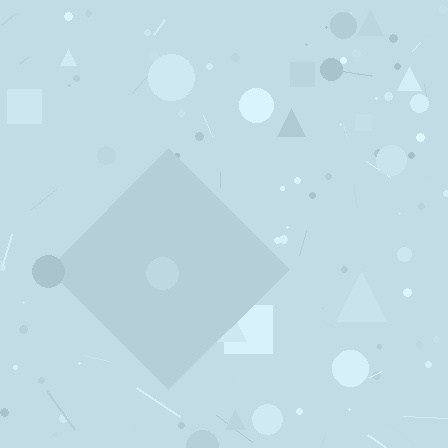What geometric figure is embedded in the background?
A diamond is embedded in the background.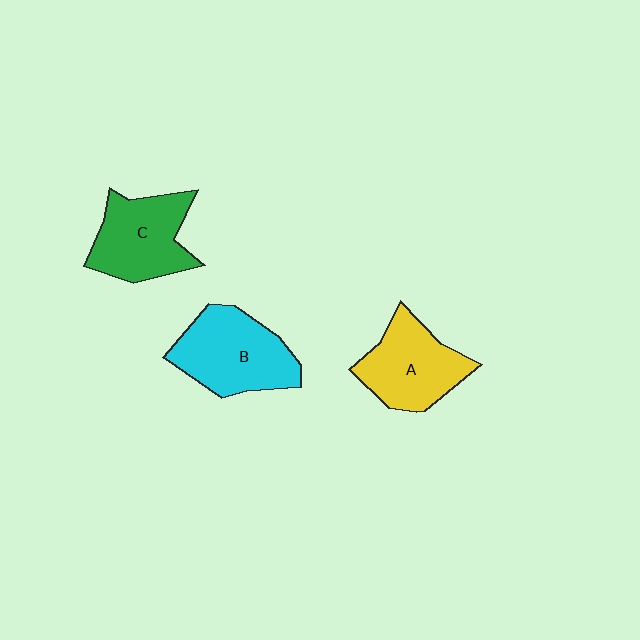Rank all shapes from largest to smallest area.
From largest to smallest: B (cyan), C (green), A (yellow).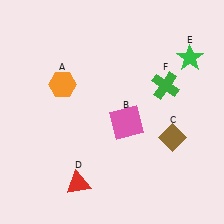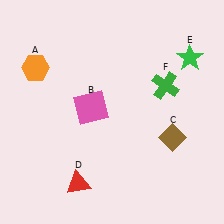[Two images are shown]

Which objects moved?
The objects that moved are: the orange hexagon (A), the pink square (B).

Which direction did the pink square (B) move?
The pink square (B) moved left.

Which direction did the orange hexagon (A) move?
The orange hexagon (A) moved left.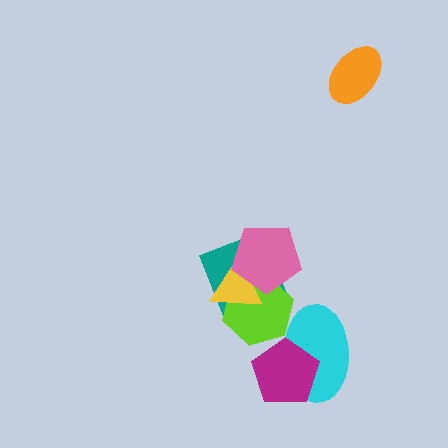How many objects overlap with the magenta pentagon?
1 object overlaps with the magenta pentagon.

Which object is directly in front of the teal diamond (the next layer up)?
The lime hexagon is directly in front of the teal diamond.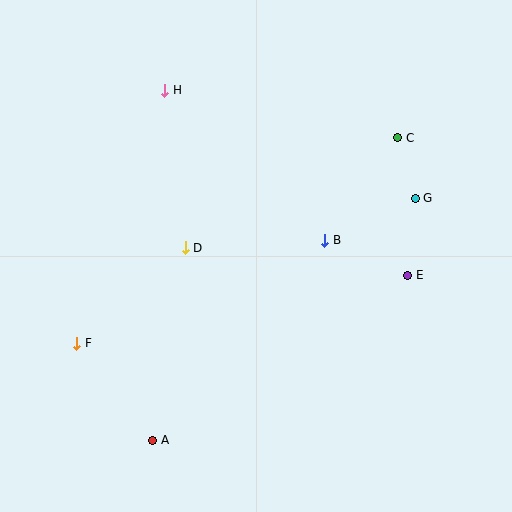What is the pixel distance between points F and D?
The distance between F and D is 144 pixels.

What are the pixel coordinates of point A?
Point A is at (153, 440).